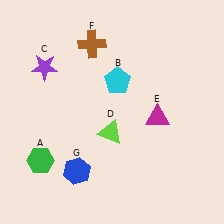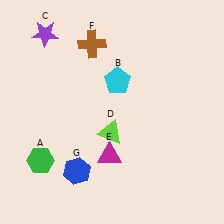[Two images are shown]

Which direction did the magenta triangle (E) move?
The magenta triangle (E) moved left.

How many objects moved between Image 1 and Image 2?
2 objects moved between the two images.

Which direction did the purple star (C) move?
The purple star (C) moved up.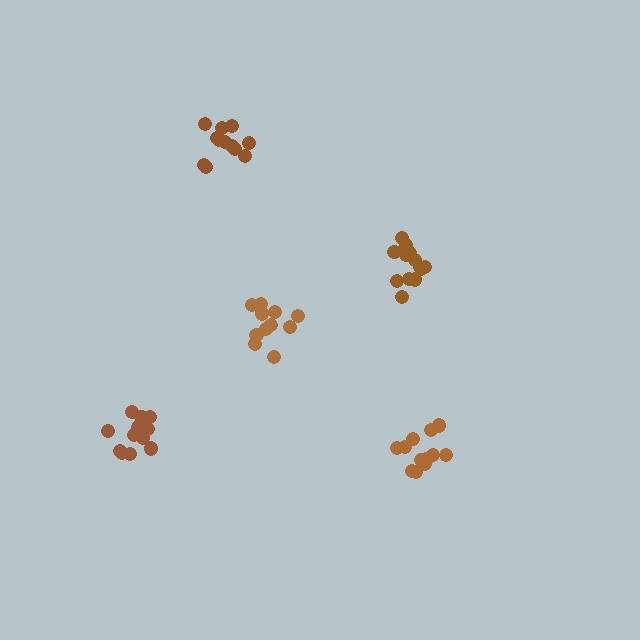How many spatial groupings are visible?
There are 5 spatial groupings.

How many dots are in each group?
Group 1: 11 dots, Group 2: 12 dots, Group 3: 14 dots, Group 4: 12 dots, Group 5: 12 dots (61 total).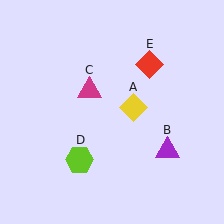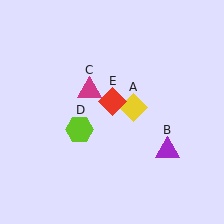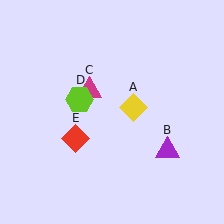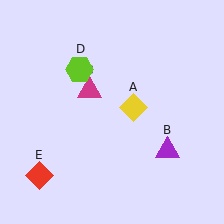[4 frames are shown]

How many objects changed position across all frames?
2 objects changed position: lime hexagon (object D), red diamond (object E).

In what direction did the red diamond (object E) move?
The red diamond (object E) moved down and to the left.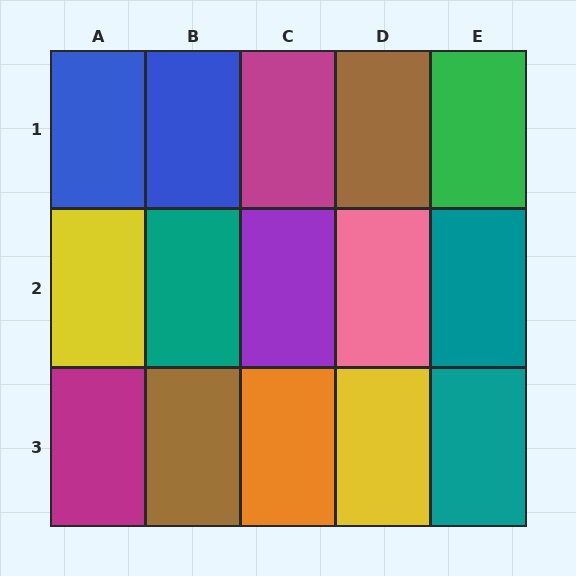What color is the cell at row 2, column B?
Teal.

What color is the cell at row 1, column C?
Magenta.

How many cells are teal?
3 cells are teal.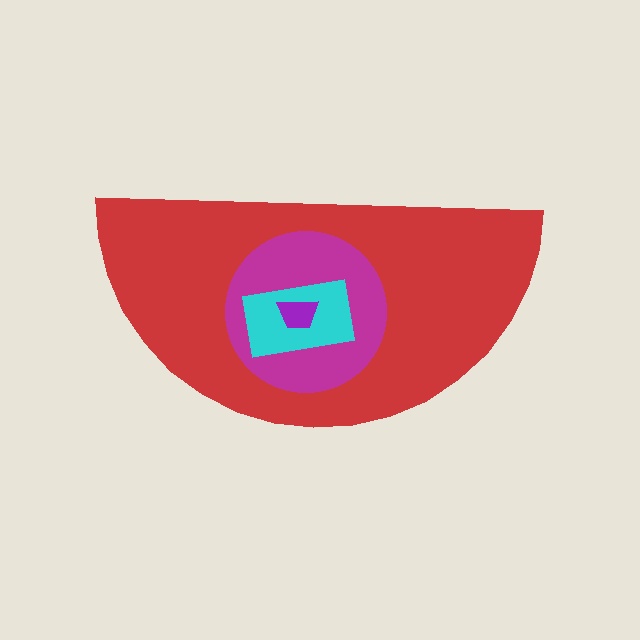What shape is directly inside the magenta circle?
The cyan rectangle.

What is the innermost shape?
The purple trapezoid.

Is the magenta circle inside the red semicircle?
Yes.